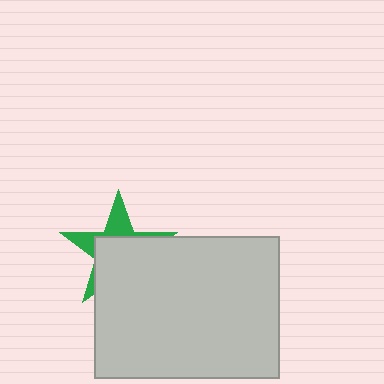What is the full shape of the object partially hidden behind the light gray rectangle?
The partially hidden object is a green star.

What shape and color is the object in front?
The object in front is a light gray rectangle.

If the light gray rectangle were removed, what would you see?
You would see the complete green star.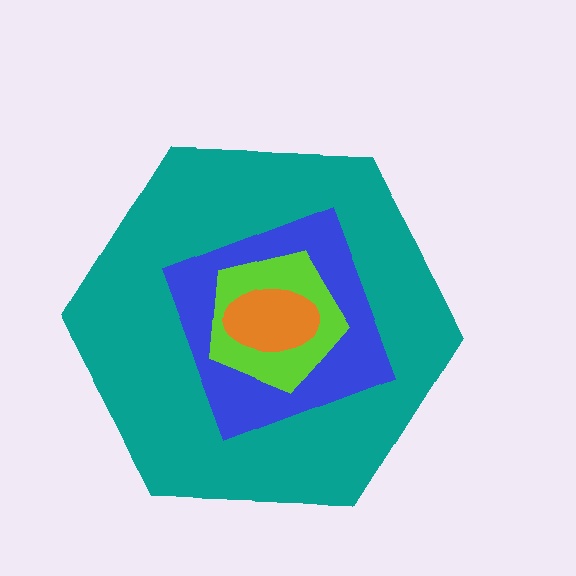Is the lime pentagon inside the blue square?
Yes.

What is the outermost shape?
The teal hexagon.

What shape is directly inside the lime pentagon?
The orange ellipse.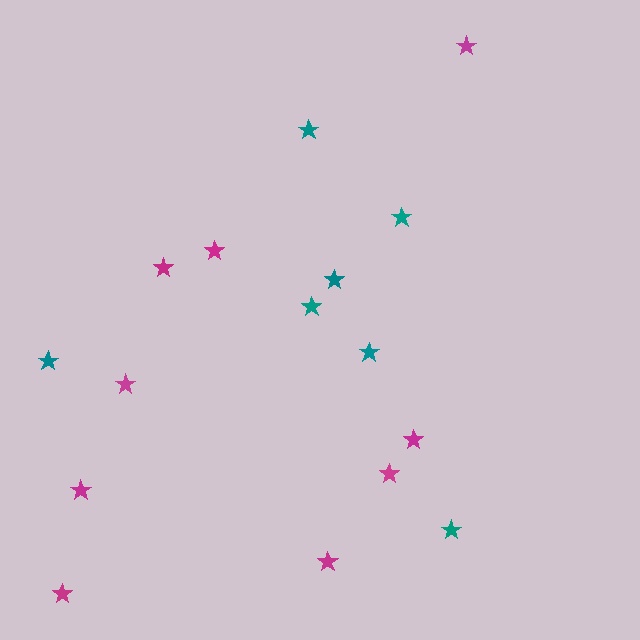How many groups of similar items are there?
There are 2 groups: one group of teal stars (7) and one group of magenta stars (9).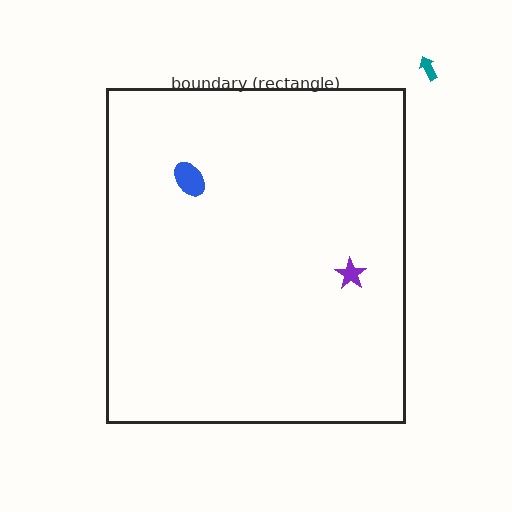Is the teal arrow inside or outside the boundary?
Outside.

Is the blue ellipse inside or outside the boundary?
Inside.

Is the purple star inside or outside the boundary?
Inside.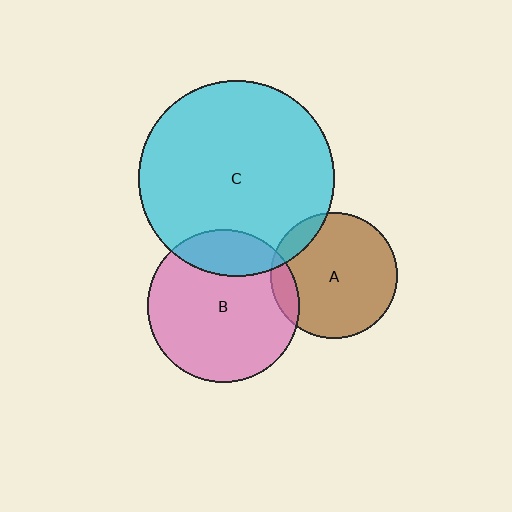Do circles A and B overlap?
Yes.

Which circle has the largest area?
Circle C (cyan).